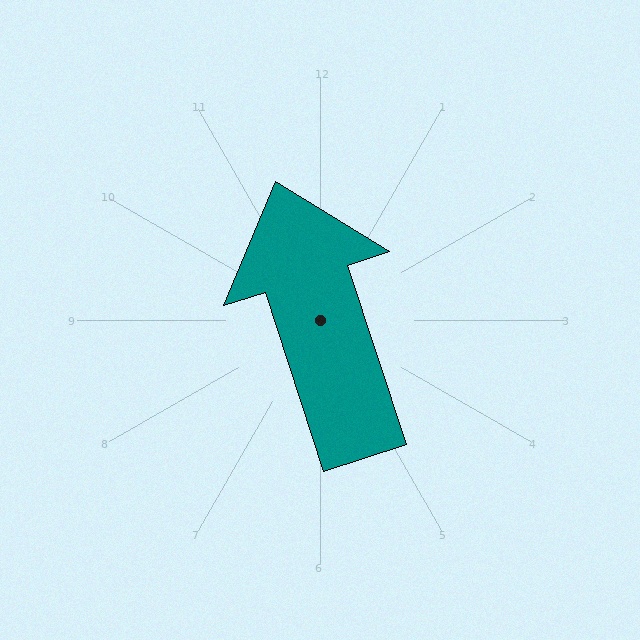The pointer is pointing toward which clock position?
Roughly 11 o'clock.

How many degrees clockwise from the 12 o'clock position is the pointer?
Approximately 342 degrees.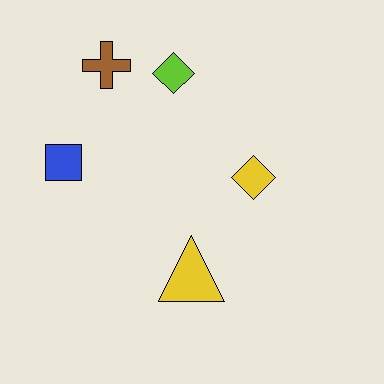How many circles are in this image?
There are no circles.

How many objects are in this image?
There are 5 objects.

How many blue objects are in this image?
There is 1 blue object.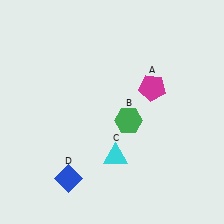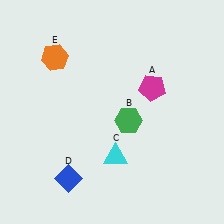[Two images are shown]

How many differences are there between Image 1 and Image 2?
There is 1 difference between the two images.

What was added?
An orange hexagon (E) was added in Image 2.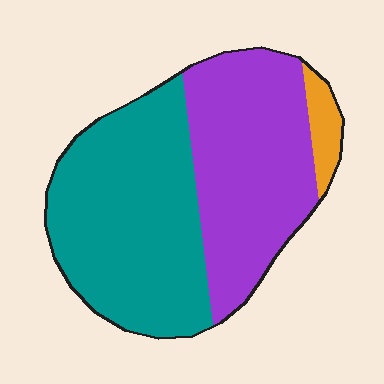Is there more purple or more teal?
Teal.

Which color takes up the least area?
Orange, at roughly 5%.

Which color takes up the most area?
Teal, at roughly 50%.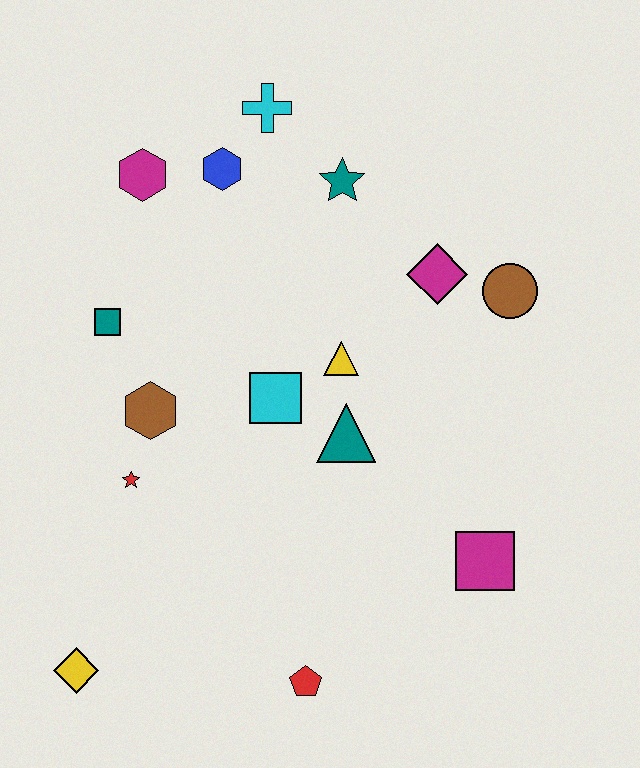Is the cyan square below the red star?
No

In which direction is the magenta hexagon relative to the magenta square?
The magenta hexagon is above the magenta square.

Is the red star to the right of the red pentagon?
No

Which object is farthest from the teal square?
The magenta square is farthest from the teal square.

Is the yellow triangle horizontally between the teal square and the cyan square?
No